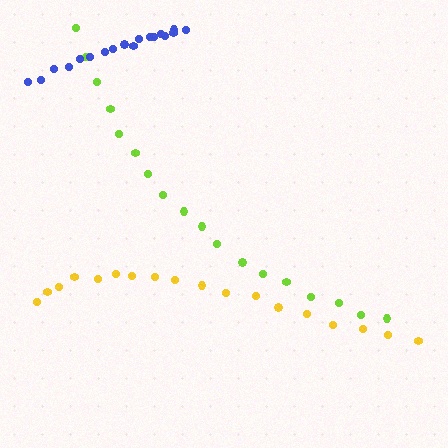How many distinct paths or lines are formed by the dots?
There are 3 distinct paths.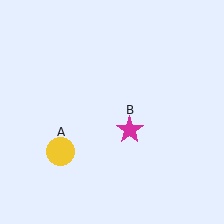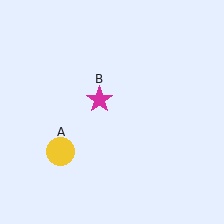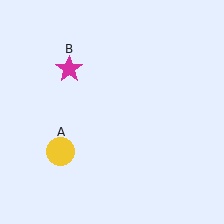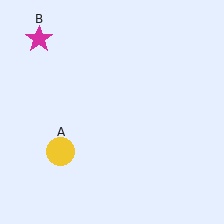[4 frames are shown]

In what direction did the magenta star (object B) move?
The magenta star (object B) moved up and to the left.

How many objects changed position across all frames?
1 object changed position: magenta star (object B).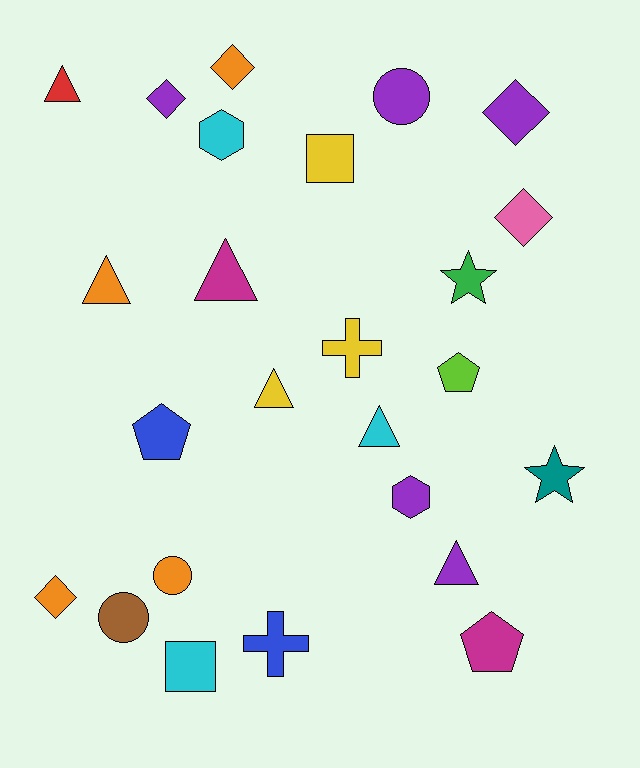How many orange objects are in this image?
There are 4 orange objects.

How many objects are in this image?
There are 25 objects.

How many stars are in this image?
There are 2 stars.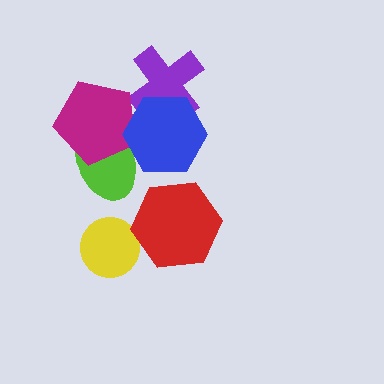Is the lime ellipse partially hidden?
Yes, it is partially covered by another shape.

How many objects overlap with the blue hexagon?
3 objects overlap with the blue hexagon.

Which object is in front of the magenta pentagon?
The blue hexagon is in front of the magenta pentagon.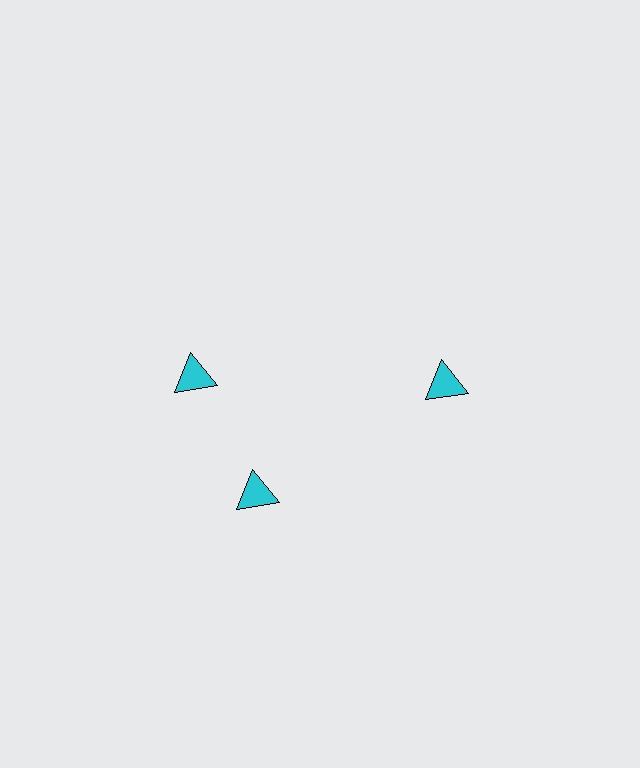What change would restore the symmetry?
The symmetry would be restored by rotating it back into even spacing with its neighbors so that all 3 triangles sit at equal angles and equal distance from the center.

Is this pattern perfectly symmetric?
No. The 3 cyan triangles are arranged in a ring, but one element near the 11 o'clock position is rotated out of alignment along the ring, breaking the 3-fold rotational symmetry.